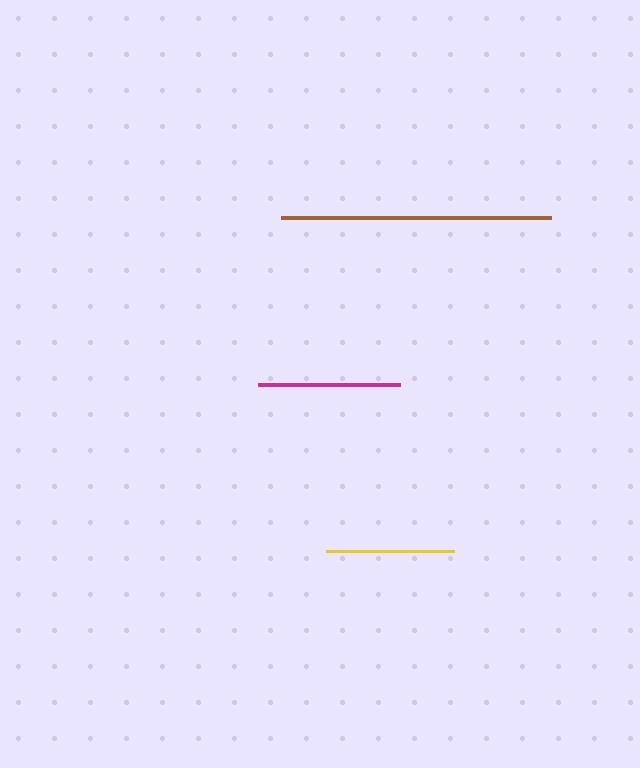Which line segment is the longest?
The brown line is the longest at approximately 271 pixels.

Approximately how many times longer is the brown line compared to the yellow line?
The brown line is approximately 2.1 times the length of the yellow line.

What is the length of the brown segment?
The brown segment is approximately 271 pixels long.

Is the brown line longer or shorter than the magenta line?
The brown line is longer than the magenta line.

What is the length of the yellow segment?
The yellow segment is approximately 128 pixels long.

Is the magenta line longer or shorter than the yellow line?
The magenta line is longer than the yellow line.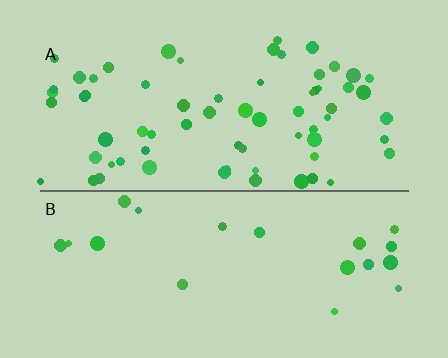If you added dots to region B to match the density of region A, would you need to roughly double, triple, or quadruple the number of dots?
Approximately triple.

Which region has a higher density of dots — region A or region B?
A (the top).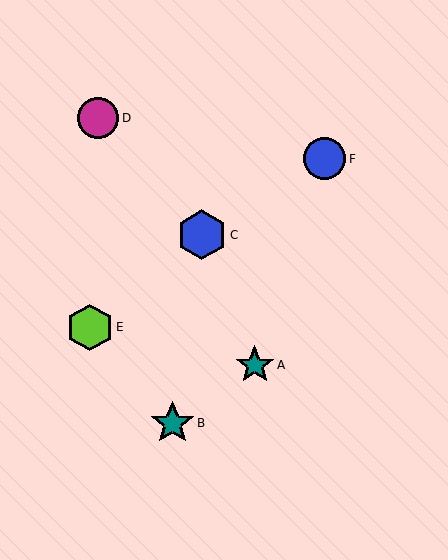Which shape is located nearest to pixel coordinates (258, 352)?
The teal star (labeled A) at (255, 365) is nearest to that location.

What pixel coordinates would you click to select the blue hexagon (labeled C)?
Click at (202, 235) to select the blue hexagon C.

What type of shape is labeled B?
Shape B is a teal star.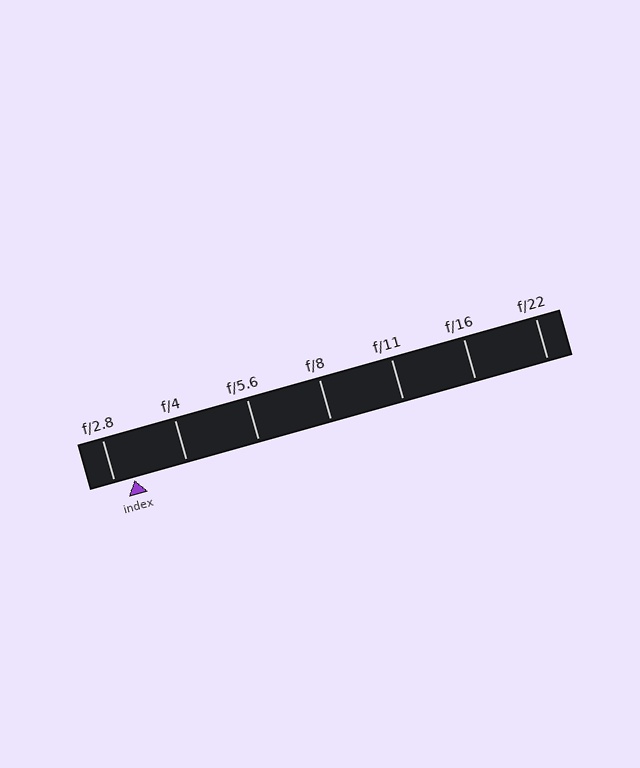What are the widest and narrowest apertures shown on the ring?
The widest aperture shown is f/2.8 and the narrowest is f/22.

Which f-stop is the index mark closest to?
The index mark is closest to f/2.8.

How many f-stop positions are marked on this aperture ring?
There are 7 f-stop positions marked.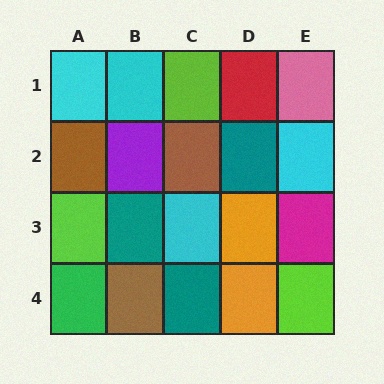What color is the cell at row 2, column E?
Cyan.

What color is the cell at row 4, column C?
Teal.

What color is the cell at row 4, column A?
Green.